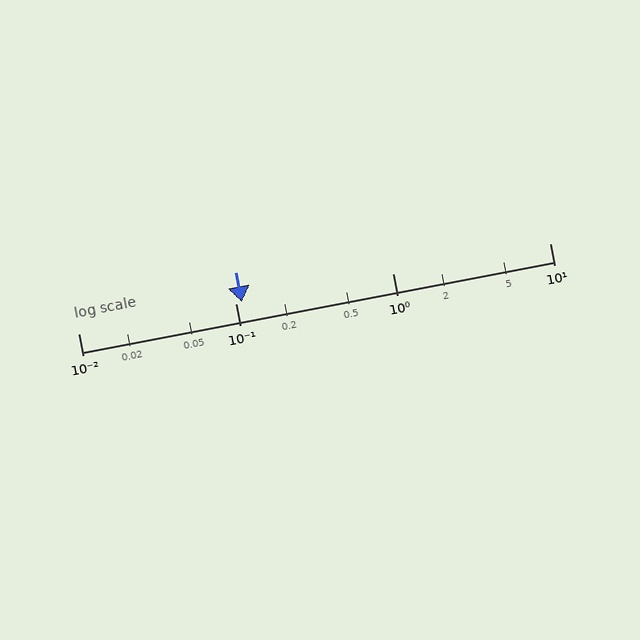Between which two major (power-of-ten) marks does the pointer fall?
The pointer is between 0.1 and 1.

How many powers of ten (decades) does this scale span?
The scale spans 3 decades, from 0.01 to 10.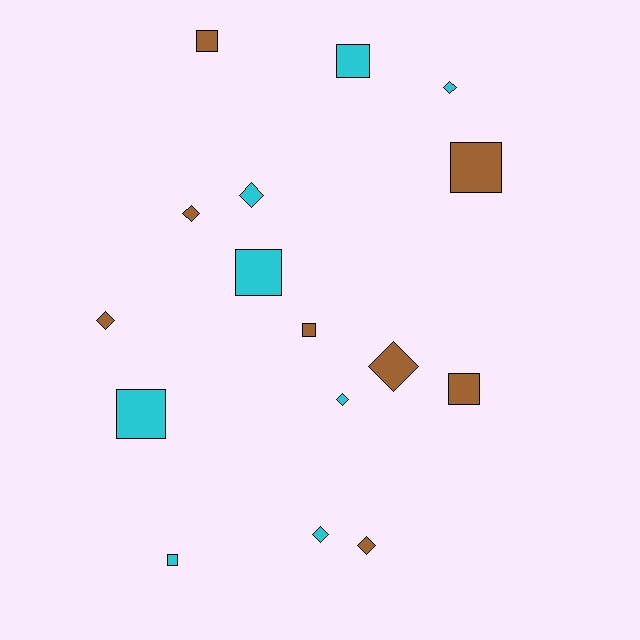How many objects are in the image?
There are 16 objects.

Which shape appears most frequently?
Diamond, with 8 objects.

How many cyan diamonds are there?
There are 4 cyan diamonds.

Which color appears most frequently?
Brown, with 8 objects.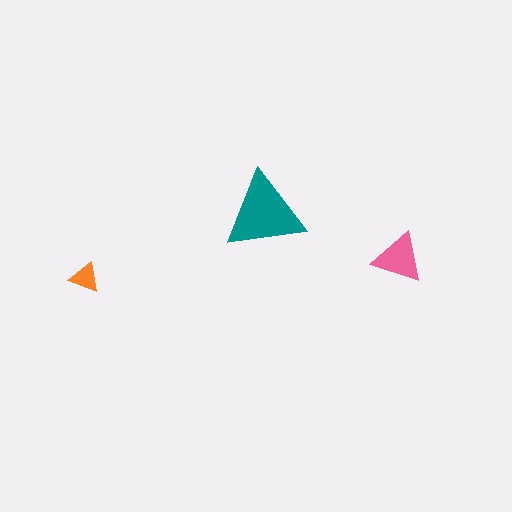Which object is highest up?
The teal triangle is topmost.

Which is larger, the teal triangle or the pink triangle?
The teal one.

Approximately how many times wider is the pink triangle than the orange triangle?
About 1.5 times wider.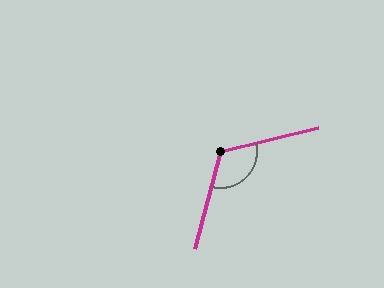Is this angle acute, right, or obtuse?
It is obtuse.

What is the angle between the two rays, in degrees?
Approximately 118 degrees.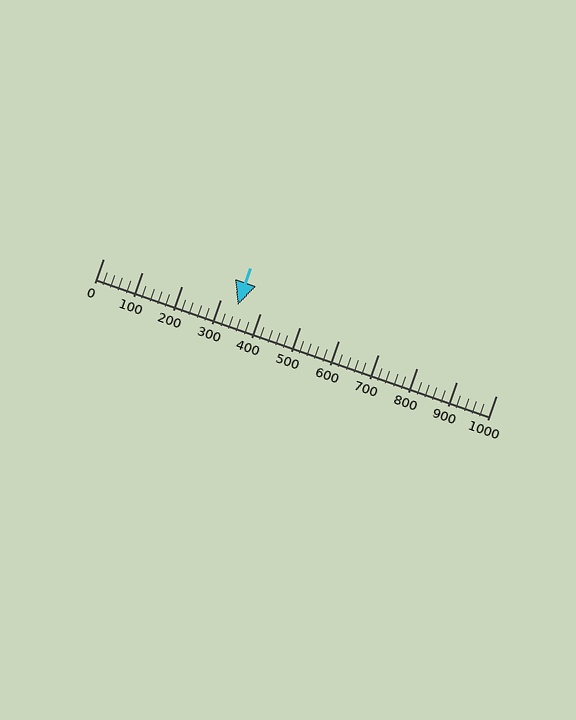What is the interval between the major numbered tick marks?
The major tick marks are spaced 100 units apart.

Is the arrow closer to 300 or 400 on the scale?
The arrow is closer to 300.